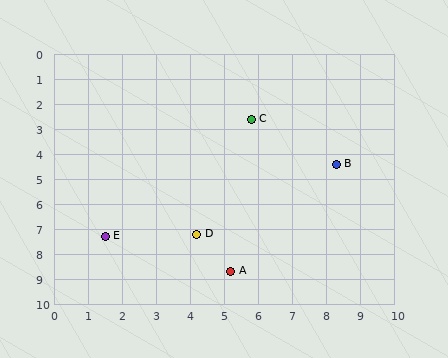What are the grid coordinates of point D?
Point D is at approximately (4.2, 7.2).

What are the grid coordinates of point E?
Point E is at approximately (1.5, 7.3).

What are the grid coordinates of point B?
Point B is at approximately (8.3, 4.4).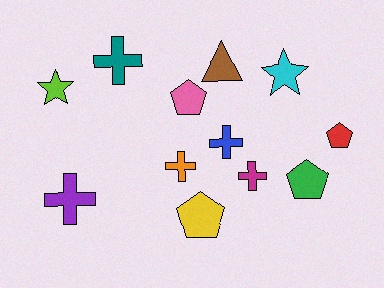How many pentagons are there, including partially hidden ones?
There are 4 pentagons.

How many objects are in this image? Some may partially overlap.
There are 12 objects.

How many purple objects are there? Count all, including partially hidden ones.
There is 1 purple object.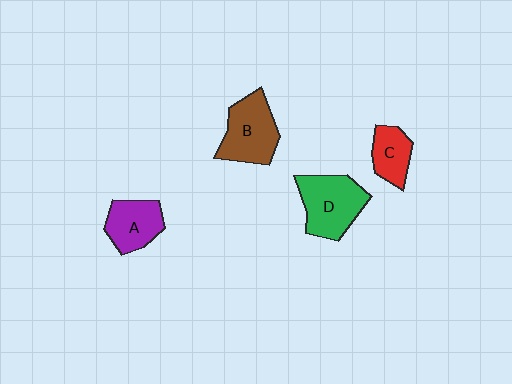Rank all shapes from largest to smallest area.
From largest to smallest: D (green), B (brown), A (purple), C (red).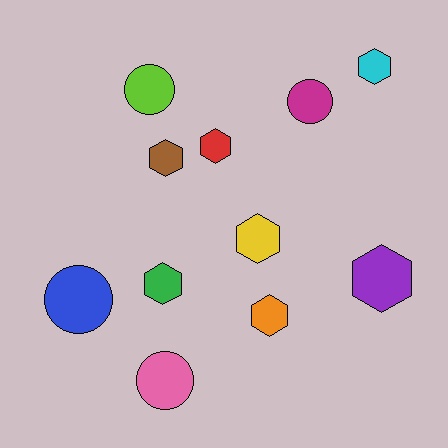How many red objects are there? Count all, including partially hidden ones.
There is 1 red object.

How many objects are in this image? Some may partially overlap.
There are 11 objects.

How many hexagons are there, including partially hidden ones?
There are 7 hexagons.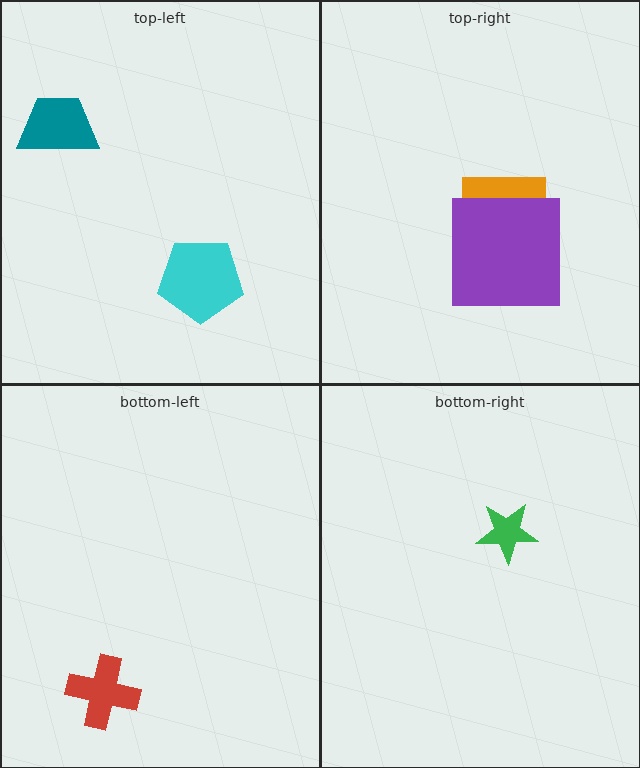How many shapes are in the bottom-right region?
1.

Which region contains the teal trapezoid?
The top-left region.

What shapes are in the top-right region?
The orange rectangle, the purple square.